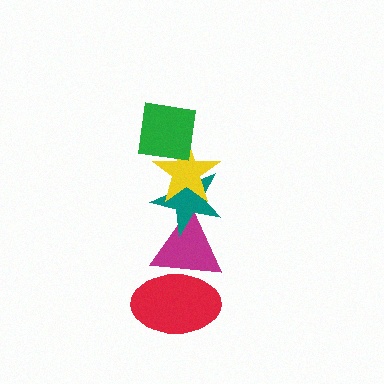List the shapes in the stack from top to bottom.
From top to bottom: the green square, the yellow star, the teal star, the magenta triangle, the red ellipse.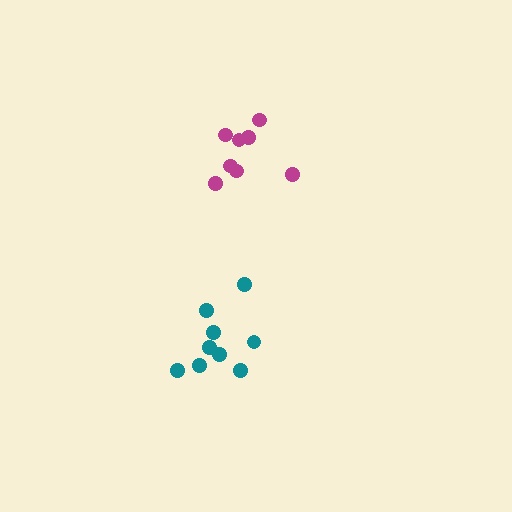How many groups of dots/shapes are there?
There are 2 groups.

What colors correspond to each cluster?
The clusters are colored: teal, magenta.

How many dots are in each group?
Group 1: 9 dots, Group 2: 8 dots (17 total).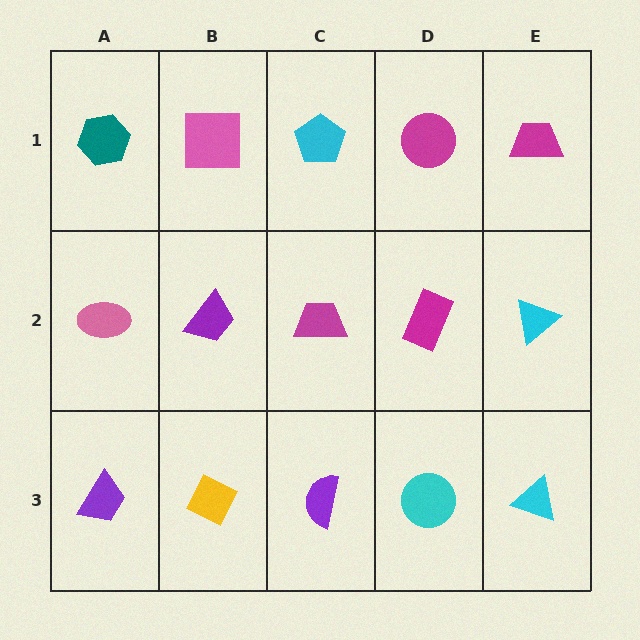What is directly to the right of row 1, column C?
A magenta circle.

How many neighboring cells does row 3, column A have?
2.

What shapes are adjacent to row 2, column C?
A cyan pentagon (row 1, column C), a purple semicircle (row 3, column C), a purple trapezoid (row 2, column B), a magenta rectangle (row 2, column D).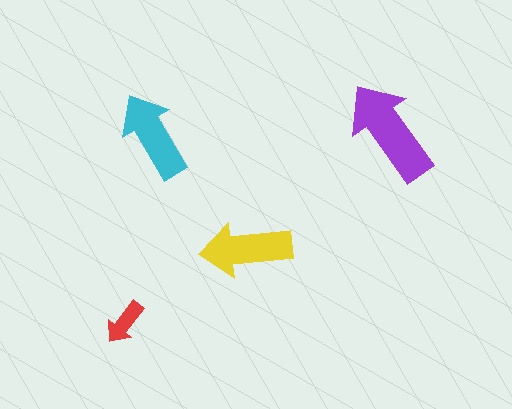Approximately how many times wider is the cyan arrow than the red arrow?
About 2 times wider.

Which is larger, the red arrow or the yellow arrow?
The yellow one.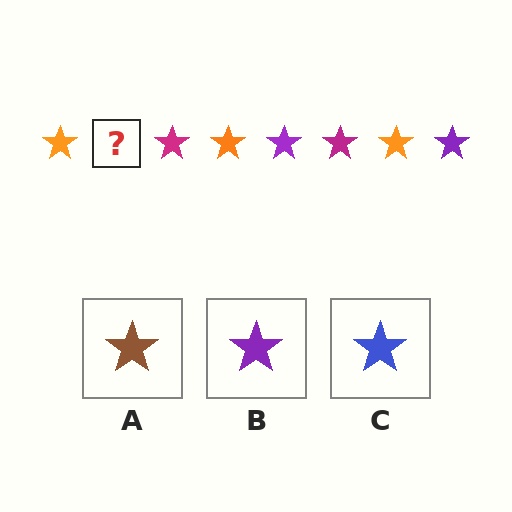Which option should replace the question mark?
Option B.